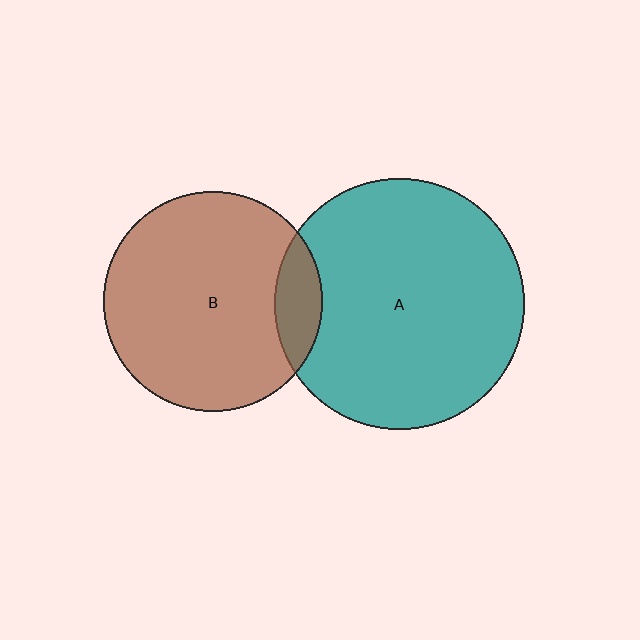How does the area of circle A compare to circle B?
Approximately 1.3 times.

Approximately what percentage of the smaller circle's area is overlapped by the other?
Approximately 10%.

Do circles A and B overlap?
Yes.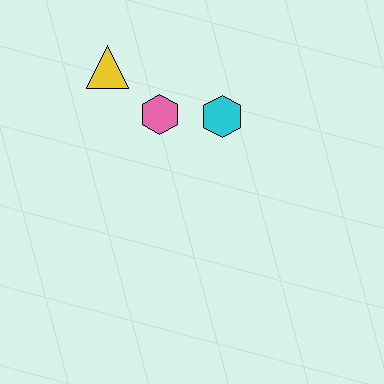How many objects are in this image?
There are 3 objects.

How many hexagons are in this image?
There are 2 hexagons.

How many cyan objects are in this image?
There is 1 cyan object.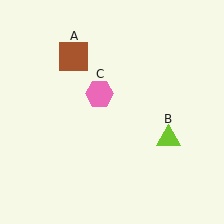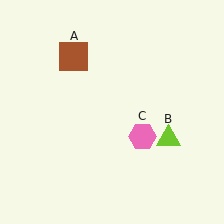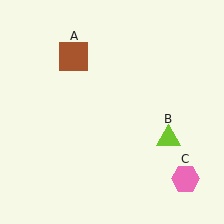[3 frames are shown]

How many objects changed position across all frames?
1 object changed position: pink hexagon (object C).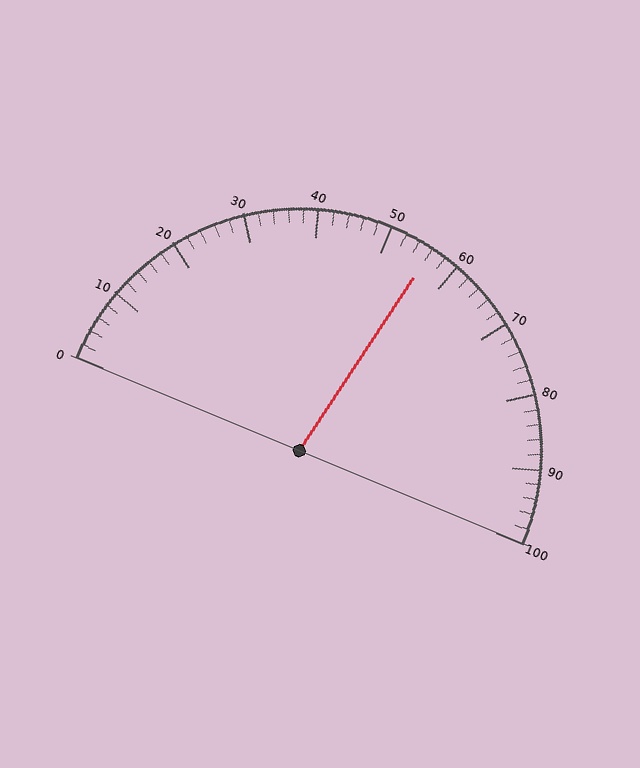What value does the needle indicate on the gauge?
The needle indicates approximately 56.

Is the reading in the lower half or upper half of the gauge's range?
The reading is in the upper half of the range (0 to 100).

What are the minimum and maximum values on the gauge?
The gauge ranges from 0 to 100.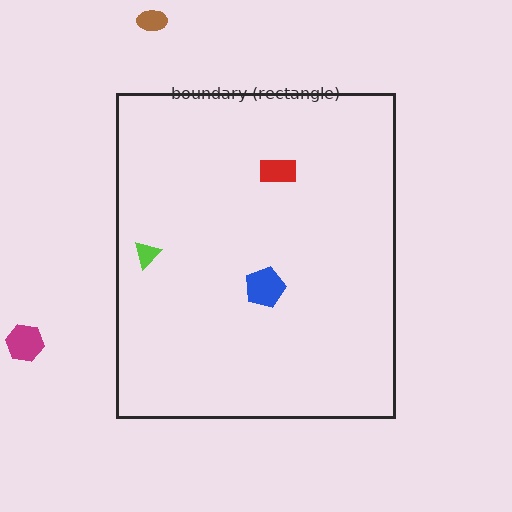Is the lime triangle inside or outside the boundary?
Inside.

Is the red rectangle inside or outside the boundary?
Inside.